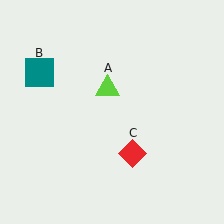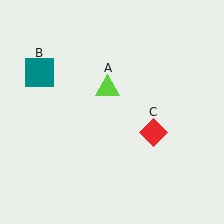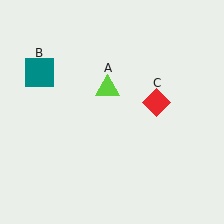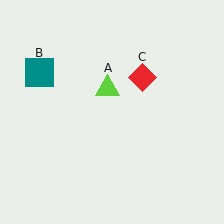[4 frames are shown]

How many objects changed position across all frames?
1 object changed position: red diamond (object C).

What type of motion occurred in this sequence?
The red diamond (object C) rotated counterclockwise around the center of the scene.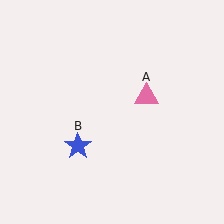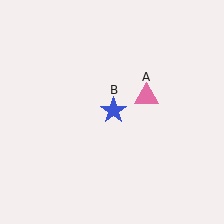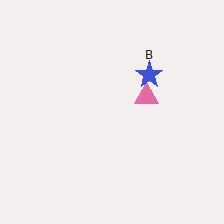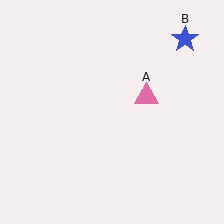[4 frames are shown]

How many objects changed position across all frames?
1 object changed position: blue star (object B).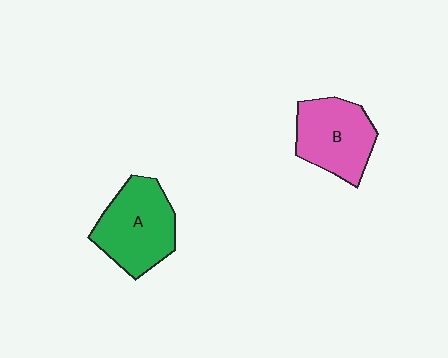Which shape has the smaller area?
Shape B (pink).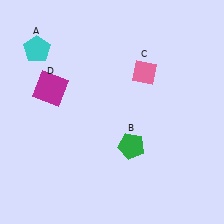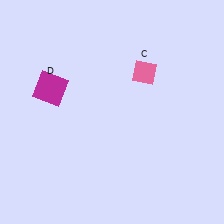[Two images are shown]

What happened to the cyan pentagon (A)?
The cyan pentagon (A) was removed in Image 2. It was in the top-left area of Image 1.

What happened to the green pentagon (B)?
The green pentagon (B) was removed in Image 2. It was in the bottom-right area of Image 1.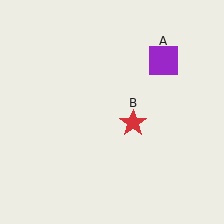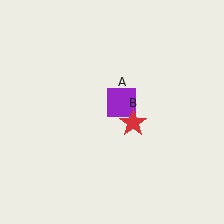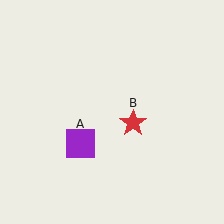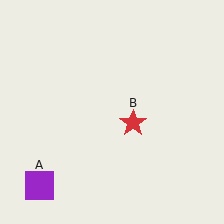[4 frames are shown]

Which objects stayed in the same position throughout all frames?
Red star (object B) remained stationary.